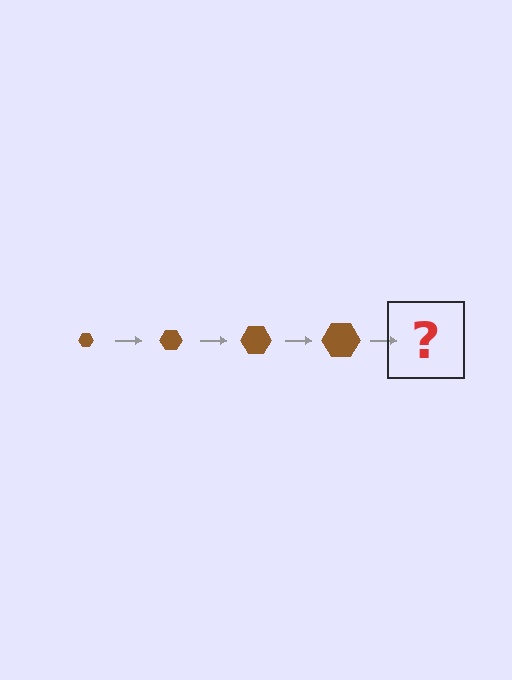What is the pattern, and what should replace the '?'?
The pattern is that the hexagon gets progressively larger each step. The '?' should be a brown hexagon, larger than the previous one.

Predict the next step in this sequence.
The next step is a brown hexagon, larger than the previous one.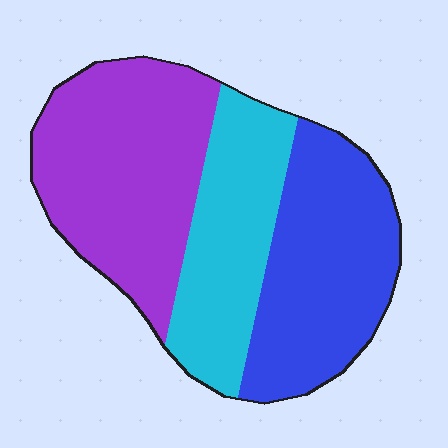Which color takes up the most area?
Purple, at roughly 40%.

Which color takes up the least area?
Cyan, at roughly 25%.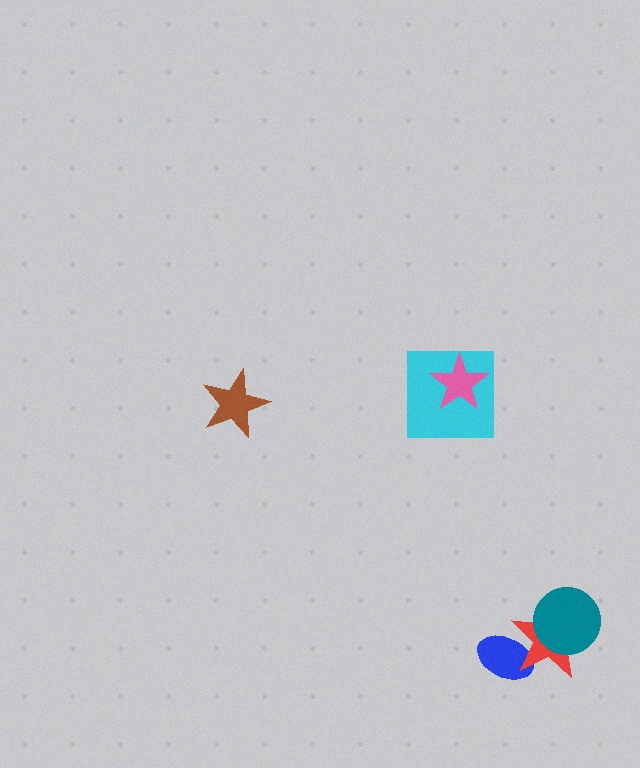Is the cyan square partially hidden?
Yes, it is partially covered by another shape.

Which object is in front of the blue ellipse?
The red star is in front of the blue ellipse.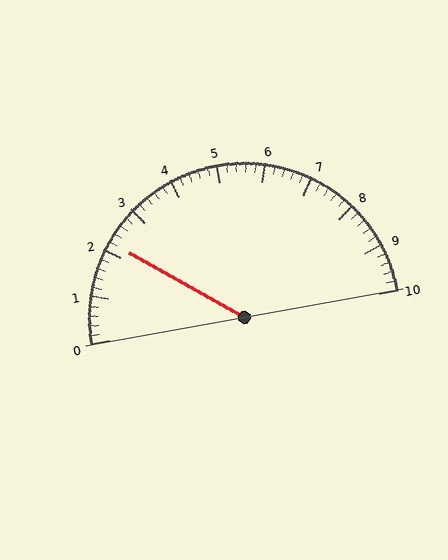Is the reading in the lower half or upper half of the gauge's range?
The reading is in the lower half of the range (0 to 10).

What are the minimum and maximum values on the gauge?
The gauge ranges from 0 to 10.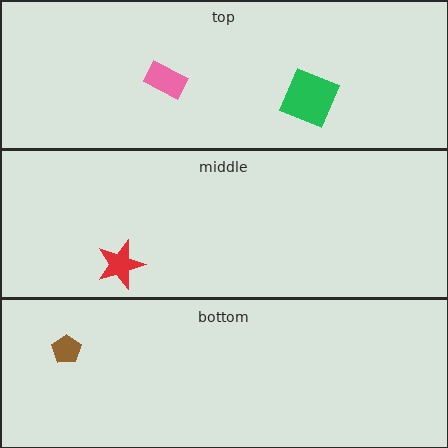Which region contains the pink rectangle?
The top region.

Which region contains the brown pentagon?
The bottom region.